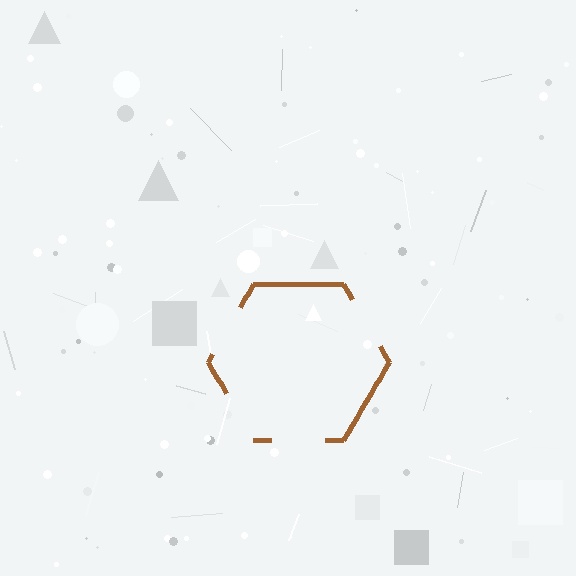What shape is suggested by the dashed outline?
The dashed outline suggests a hexagon.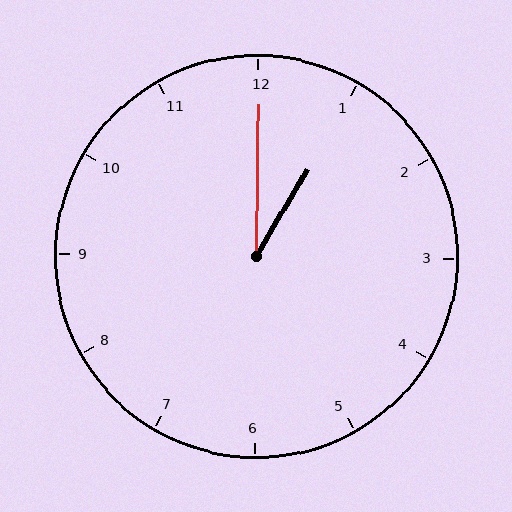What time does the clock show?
1:00.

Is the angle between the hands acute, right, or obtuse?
It is acute.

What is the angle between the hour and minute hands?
Approximately 30 degrees.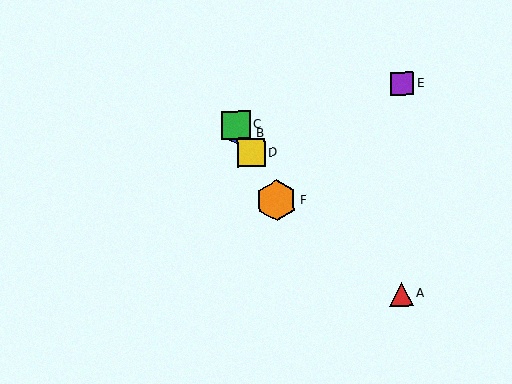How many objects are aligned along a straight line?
4 objects (B, C, D, F) are aligned along a straight line.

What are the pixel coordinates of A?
Object A is at (401, 294).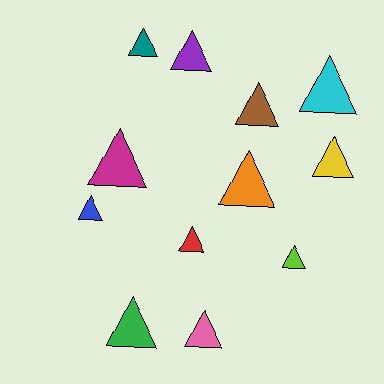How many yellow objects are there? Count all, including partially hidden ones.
There is 1 yellow object.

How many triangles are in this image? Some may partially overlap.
There are 12 triangles.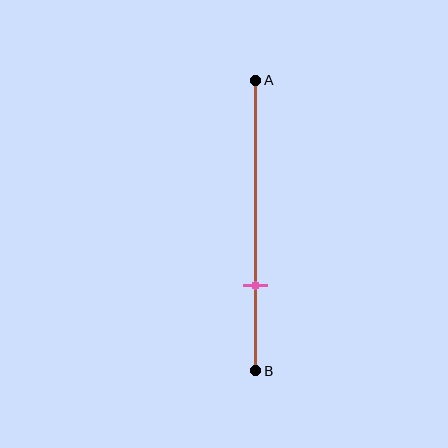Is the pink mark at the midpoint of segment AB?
No, the mark is at about 70% from A, not at the 50% midpoint.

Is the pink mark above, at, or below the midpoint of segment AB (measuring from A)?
The pink mark is below the midpoint of segment AB.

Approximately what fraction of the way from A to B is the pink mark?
The pink mark is approximately 70% of the way from A to B.